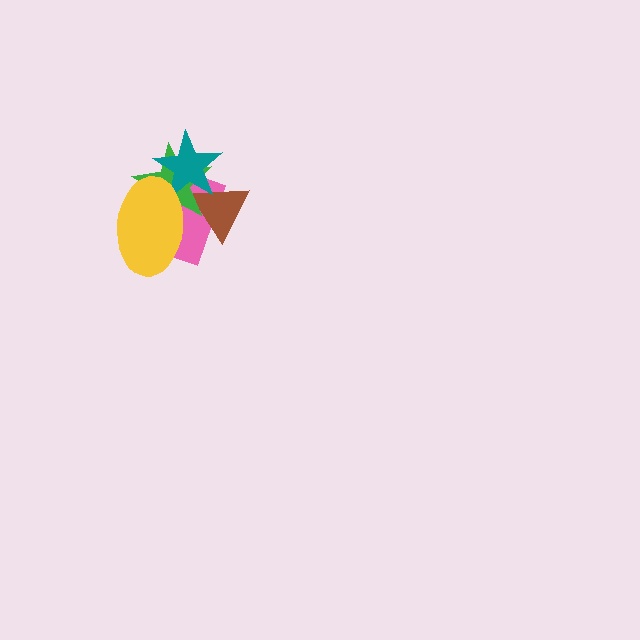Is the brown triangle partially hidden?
Yes, it is partially covered by another shape.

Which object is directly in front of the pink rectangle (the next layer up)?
The brown triangle is directly in front of the pink rectangle.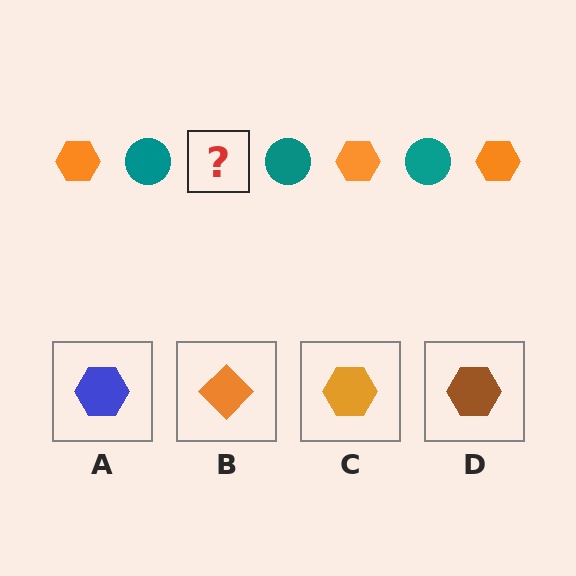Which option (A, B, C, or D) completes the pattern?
C.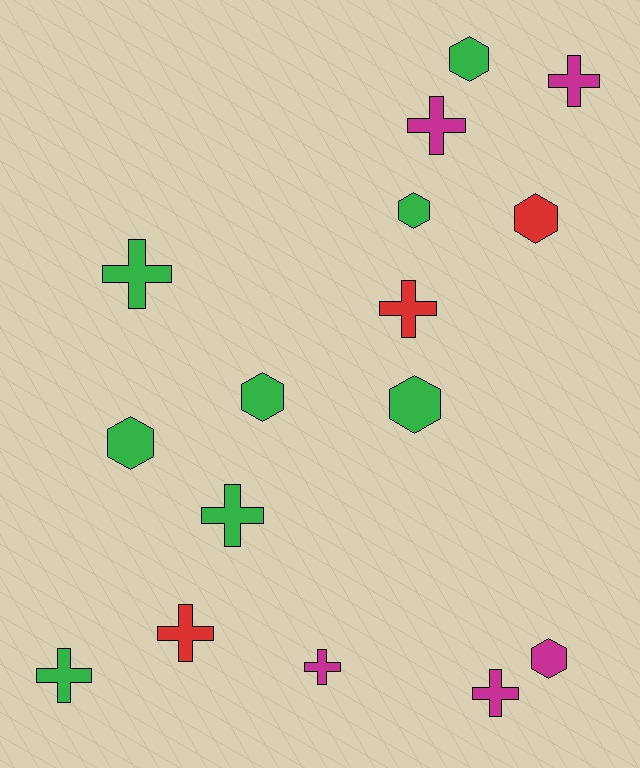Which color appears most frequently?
Green, with 8 objects.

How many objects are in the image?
There are 16 objects.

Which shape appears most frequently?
Cross, with 9 objects.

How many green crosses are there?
There are 3 green crosses.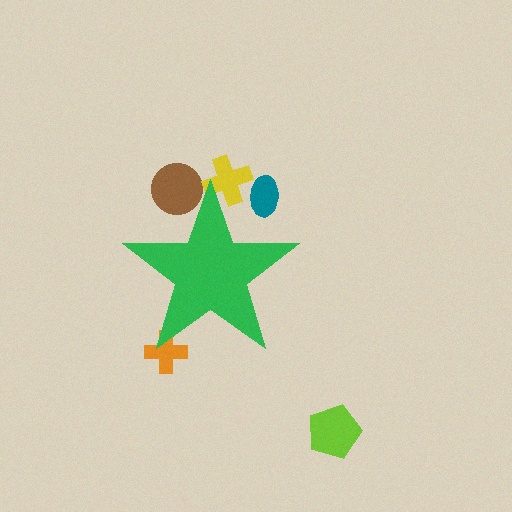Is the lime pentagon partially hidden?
No, the lime pentagon is fully visible.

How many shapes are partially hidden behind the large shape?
4 shapes are partially hidden.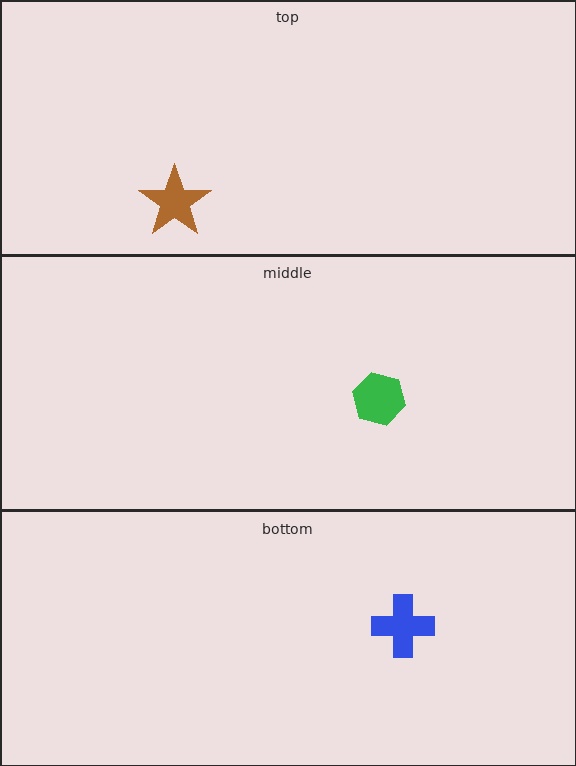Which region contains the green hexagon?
The middle region.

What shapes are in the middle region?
The green hexagon.